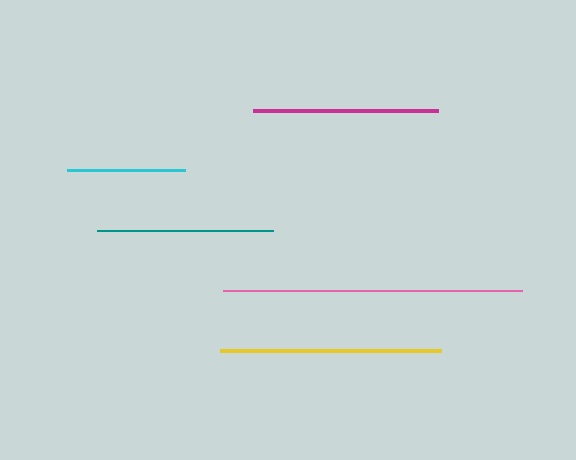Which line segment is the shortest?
The cyan line is the shortest at approximately 118 pixels.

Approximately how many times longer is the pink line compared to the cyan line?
The pink line is approximately 2.5 times the length of the cyan line.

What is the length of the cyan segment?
The cyan segment is approximately 118 pixels long.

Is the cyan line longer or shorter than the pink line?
The pink line is longer than the cyan line.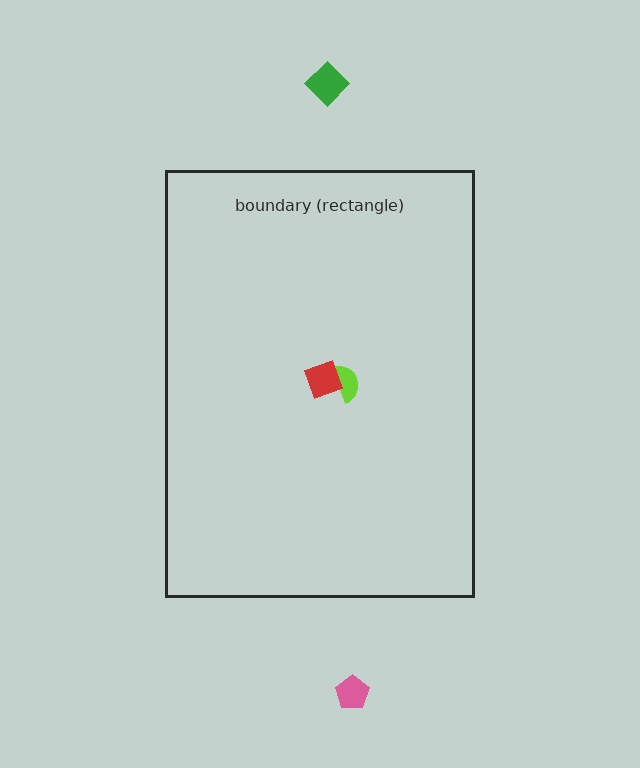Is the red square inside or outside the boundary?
Inside.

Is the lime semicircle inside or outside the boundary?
Inside.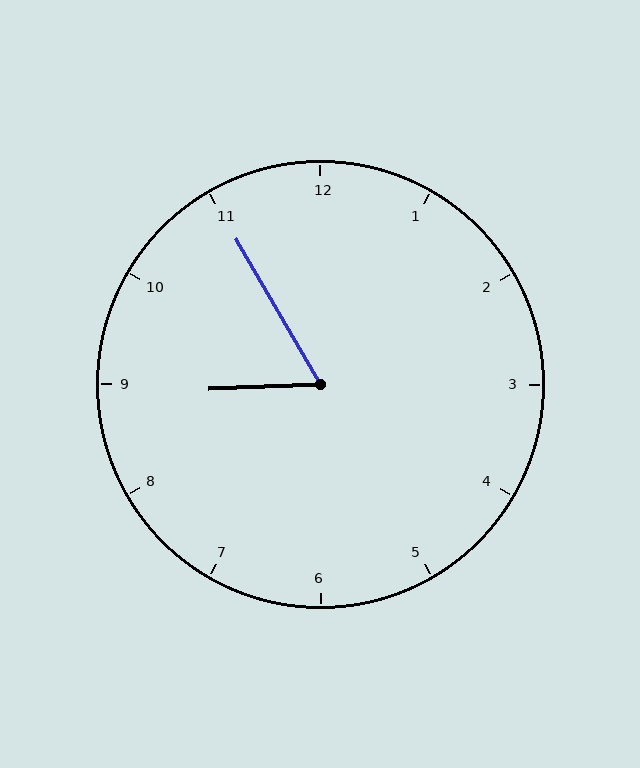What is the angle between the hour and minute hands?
Approximately 62 degrees.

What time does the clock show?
8:55.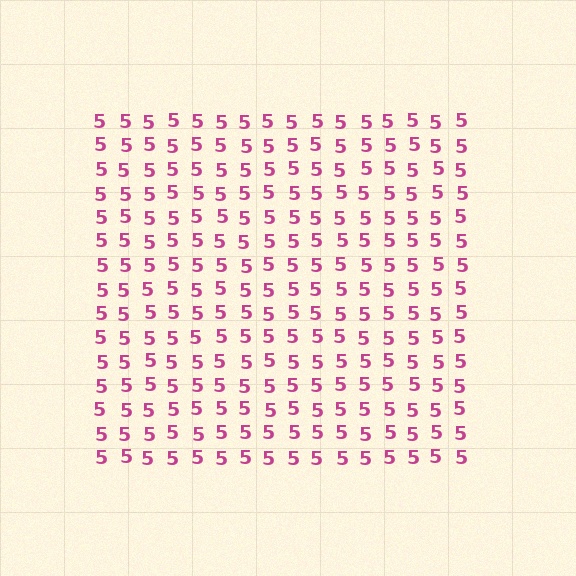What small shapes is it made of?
It is made of small digit 5's.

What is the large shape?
The large shape is a square.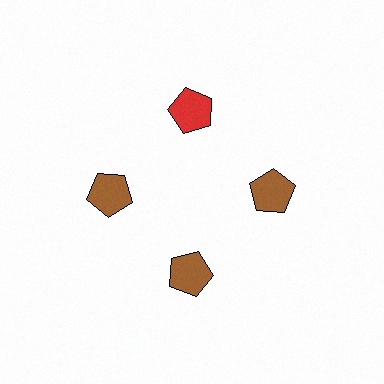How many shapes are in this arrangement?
There are 4 shapes arranged in a ring pattern.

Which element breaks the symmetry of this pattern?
The red pentagon at roughly the 12 o'clock position breaks the symmetry. All other shapes are brown pentagons.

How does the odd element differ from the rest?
It has a different color: red instead of brown.